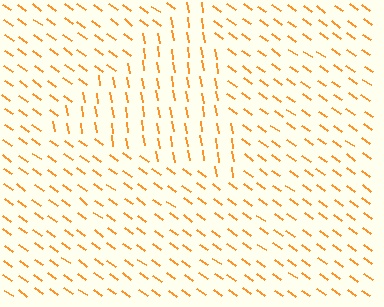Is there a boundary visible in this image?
Yes, there is a texture boundary formed by a change in line orientation.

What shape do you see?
I see a triangle.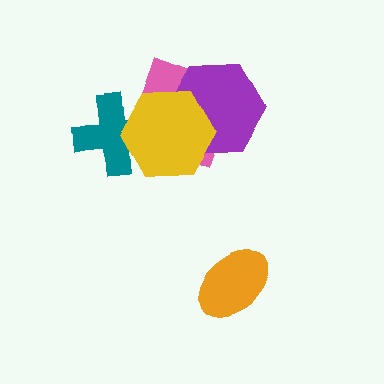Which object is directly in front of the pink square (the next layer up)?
The purple hexagon is directly in front of the pink square.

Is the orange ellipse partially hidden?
No, no other shape covers it.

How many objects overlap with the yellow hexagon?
3 objects overlap with the yellow hexagon.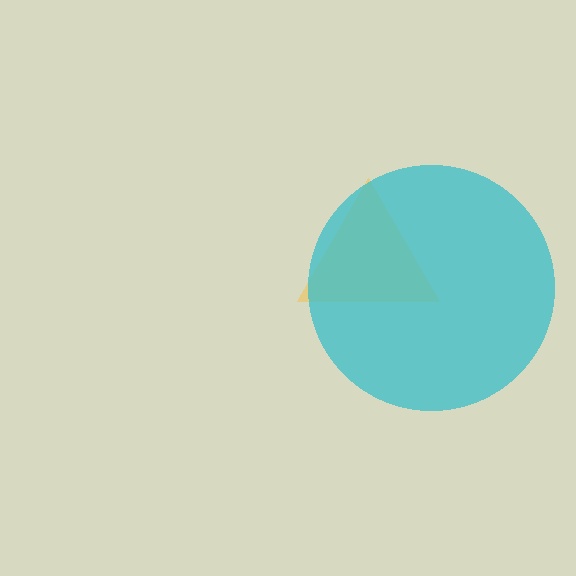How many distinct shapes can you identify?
There are 2 distinct shapes: a yellow triangle, a cyan circle.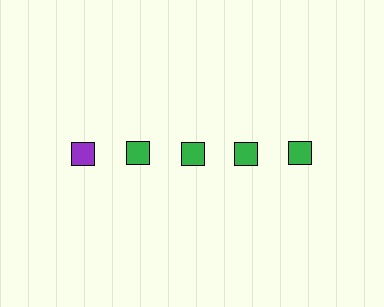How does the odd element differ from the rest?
It has a different color: purple instead of green.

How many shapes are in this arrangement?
There are 5 shapes arranged in a grid pattern.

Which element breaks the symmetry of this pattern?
The purple square in the top row, leftmost column breaks the symmetry. All other shapes are green squares.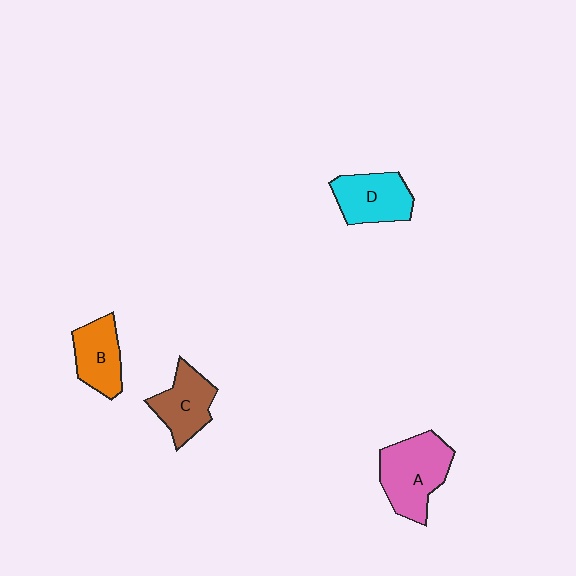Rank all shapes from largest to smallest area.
From largest to smallest: A (pink), D (cyan), C (brown), B (orange).